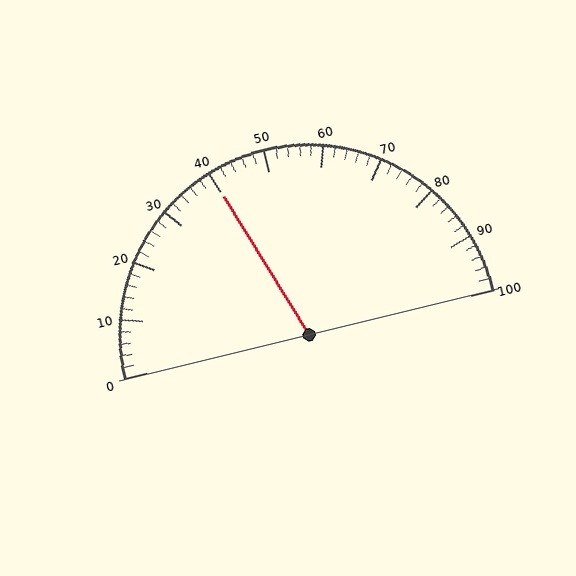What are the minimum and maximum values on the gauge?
The gauge ranges from 0 to 100.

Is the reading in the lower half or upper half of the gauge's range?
The reading is in the lower half of the range (0 to 100).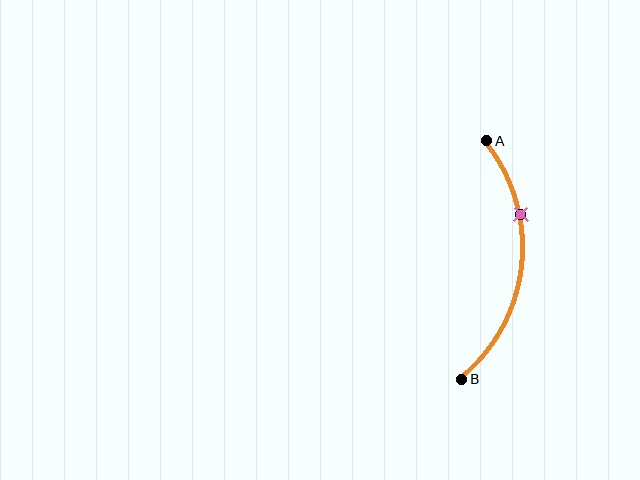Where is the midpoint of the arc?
The arc midpoint is the point on the curve farthest from the straight line joining A and B. It sits to the right of that line.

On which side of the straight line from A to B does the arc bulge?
The arc bulges to the right of the straight line connecting A and B.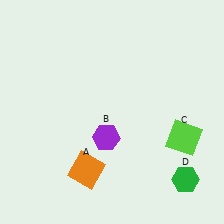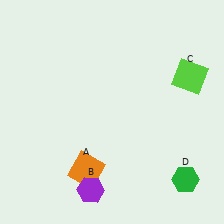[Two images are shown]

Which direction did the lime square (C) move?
The lime square (C) moved up.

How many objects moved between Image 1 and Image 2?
2 objects moved between the two images.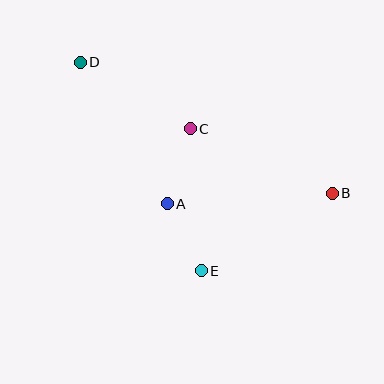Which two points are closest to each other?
Points A and E are closest to each other.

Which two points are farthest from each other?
Points B and D are farthest from each other.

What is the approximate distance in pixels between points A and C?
The distance between A and C is approximately 79 pixels.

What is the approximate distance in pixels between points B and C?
The distance between B and C is approximately 156 pixels.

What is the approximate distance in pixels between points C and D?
The distance between C and D is approximately 128 pixels.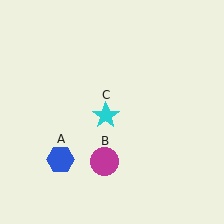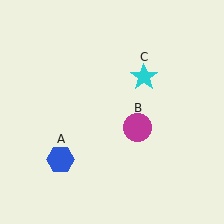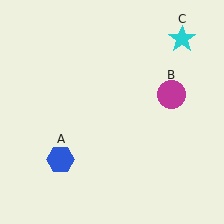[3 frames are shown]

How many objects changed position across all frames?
2 objects changed position: magenta circle (object B), cyan star (object C).